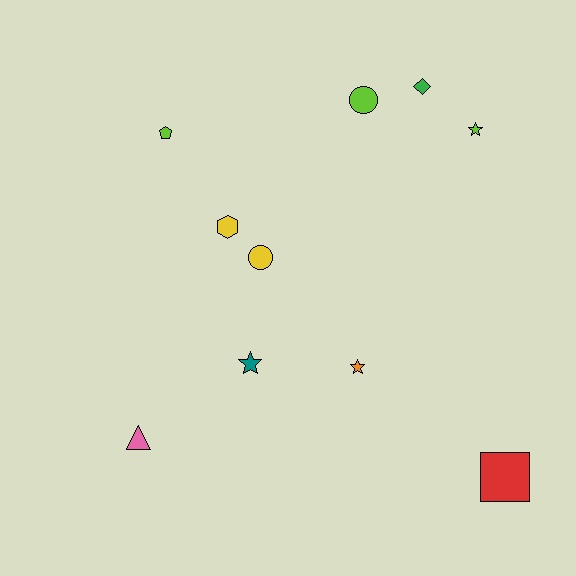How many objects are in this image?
There are 10 objects.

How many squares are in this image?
There is 1 square.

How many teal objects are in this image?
There is 1 teal object.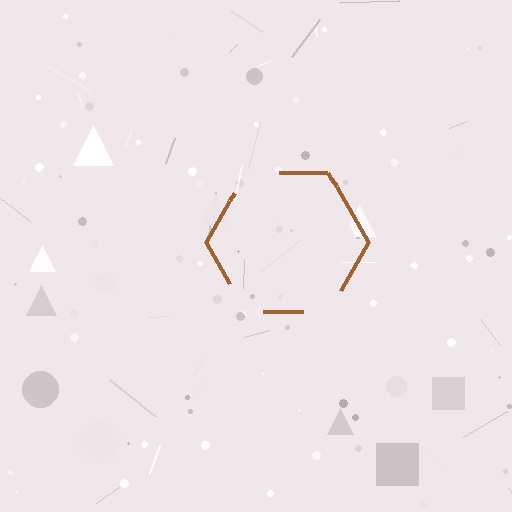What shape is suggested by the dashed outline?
The dashed outline suggests a hexagon.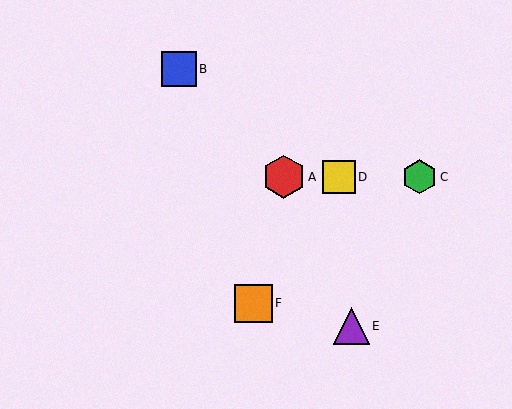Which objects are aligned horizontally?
Objects A, C, D are aligned horizontally.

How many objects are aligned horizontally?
3 objects (A, C, D) are aligned horizontally.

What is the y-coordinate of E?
Object E is at y≈326.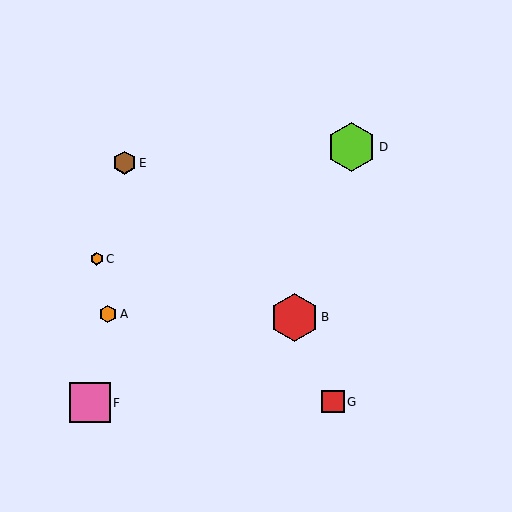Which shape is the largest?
The lime hexagon (labeled D) is the largest.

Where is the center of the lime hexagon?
The center of the lime hexagon is at (352, 147).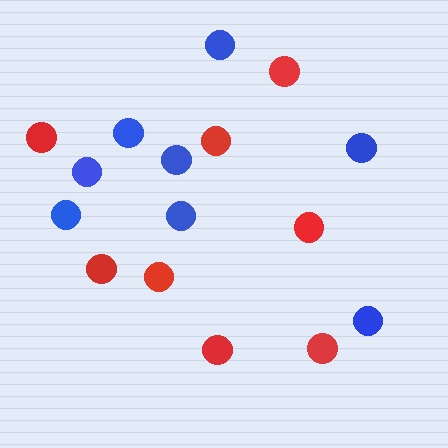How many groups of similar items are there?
There are 2 groups: one group of blue circles (8) and one group of red circles (8).